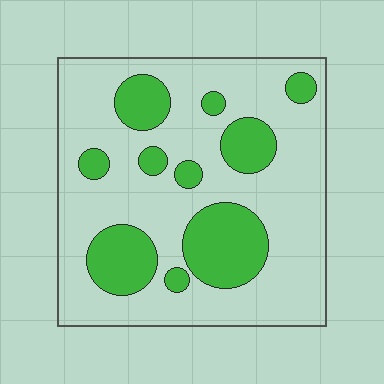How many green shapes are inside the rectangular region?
10.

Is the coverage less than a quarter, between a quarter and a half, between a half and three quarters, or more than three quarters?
Between a quarter and a half.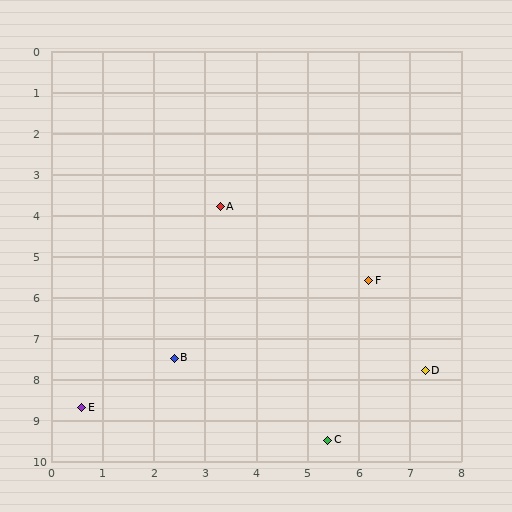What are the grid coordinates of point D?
Point D is at approximately (7.3, 7.8).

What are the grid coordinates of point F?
Point F is at approximately (6.2, 5.6).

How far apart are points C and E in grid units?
Points C and E are about 4.9 grid units apart.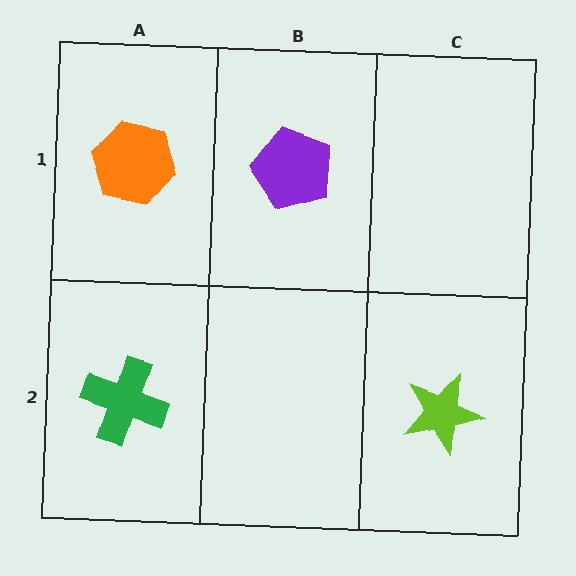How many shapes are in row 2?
2 shapes.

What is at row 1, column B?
A purple pentagon.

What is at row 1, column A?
An orange hexagon.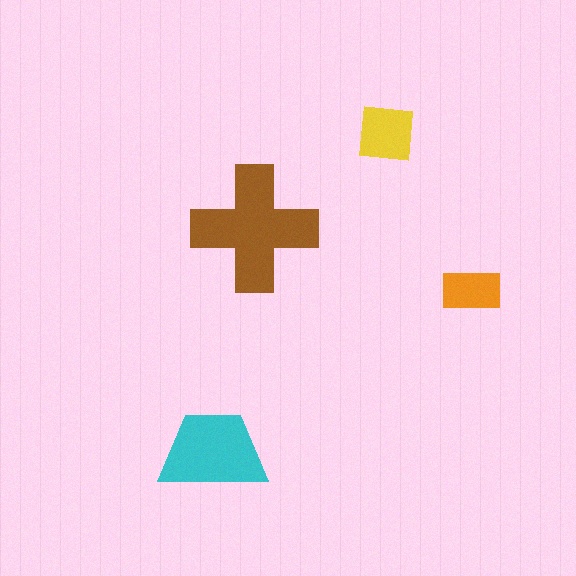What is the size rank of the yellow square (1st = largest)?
3rd.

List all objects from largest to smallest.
The brown cross, the cyan trapezoid, the yellow square, the orange rectangle.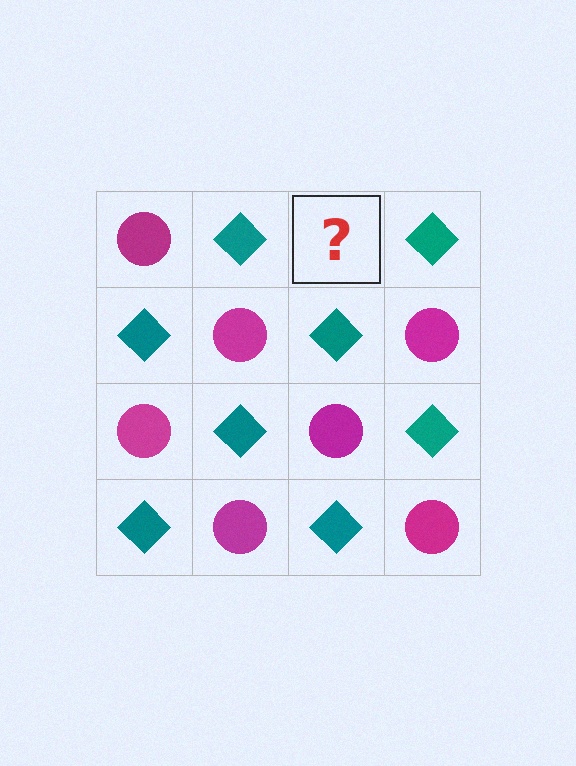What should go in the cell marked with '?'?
The missing cell should contain a magenta circle.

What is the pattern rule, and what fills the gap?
The rule is that it alternates magenta circle and teal diamond in a checkerboard pattern. The gap should be filled with a magenta circle.